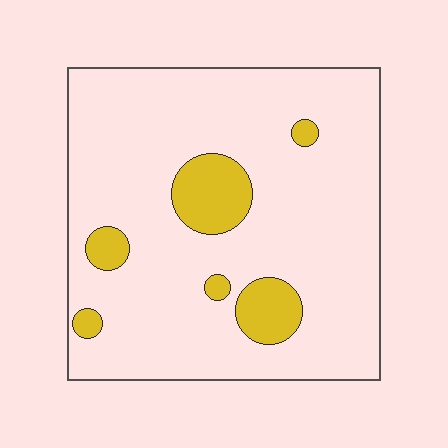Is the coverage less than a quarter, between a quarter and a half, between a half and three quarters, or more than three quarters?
Less than a quarter.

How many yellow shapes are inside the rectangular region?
6.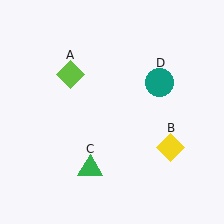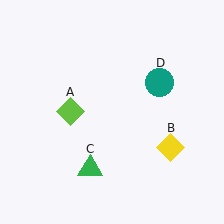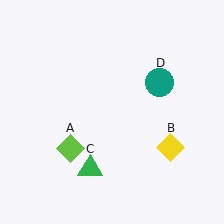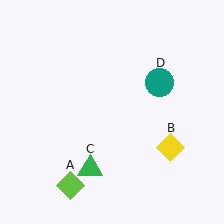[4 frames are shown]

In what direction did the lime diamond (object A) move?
The lime diamond (object A) moved down.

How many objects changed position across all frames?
1 object changed position: lime diamond (object A).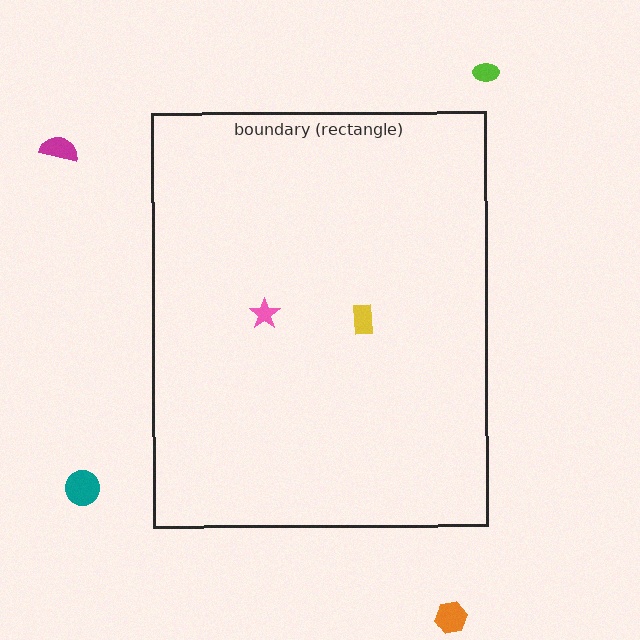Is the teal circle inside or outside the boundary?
Outside.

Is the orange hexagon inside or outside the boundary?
Outside.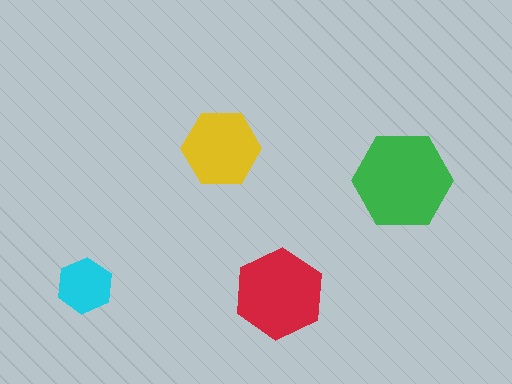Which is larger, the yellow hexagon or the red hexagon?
The red one.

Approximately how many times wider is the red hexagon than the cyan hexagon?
About 1.5 times wider.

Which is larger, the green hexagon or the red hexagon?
The green one.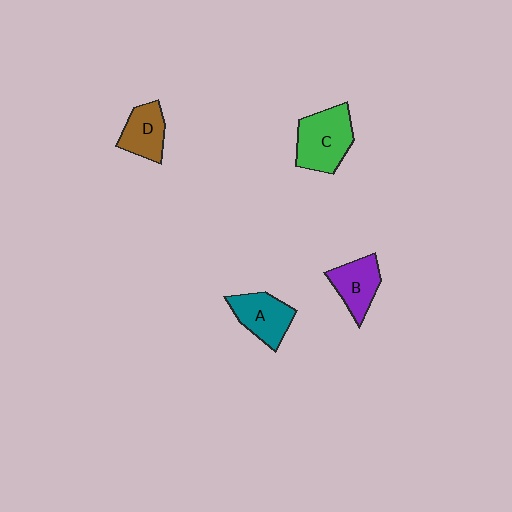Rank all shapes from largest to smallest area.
From largest to smallest: C (green), A (teal), B (purple), D (brown).